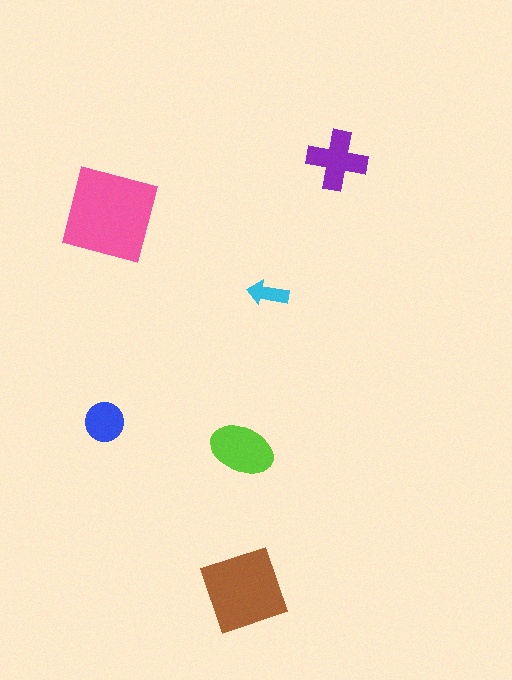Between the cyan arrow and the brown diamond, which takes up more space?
The brown diamond.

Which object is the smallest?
The cyan arrow.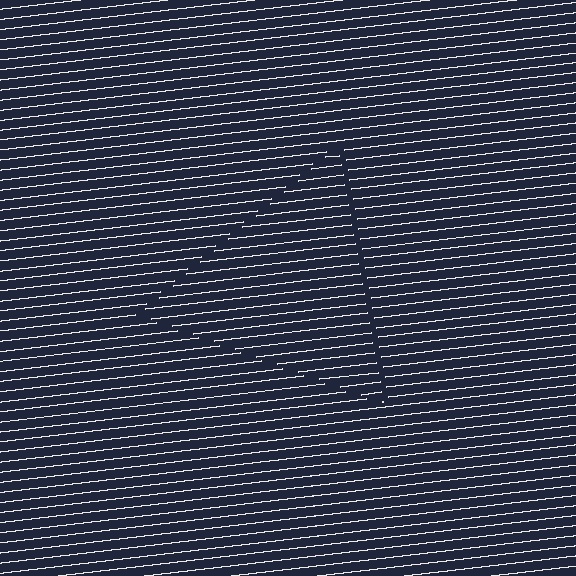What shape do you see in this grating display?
An illusory triangle. The interior of the shape contains the same grating, shifted by half a period — the contour is defined by the phase discontinuity where line-ends from the inner and outer gratings abut.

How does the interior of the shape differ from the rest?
The interior of the shape contains the same grating, shifted by half a period — the contour is defined by the phase discontinuity where line-ends from the inner and outer gratings abut.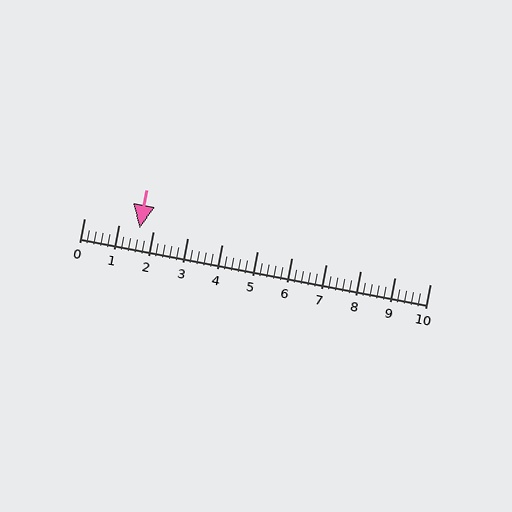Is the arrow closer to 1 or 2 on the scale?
The arrow is closer to 2.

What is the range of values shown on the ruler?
The ruler shows values from 0 to 10.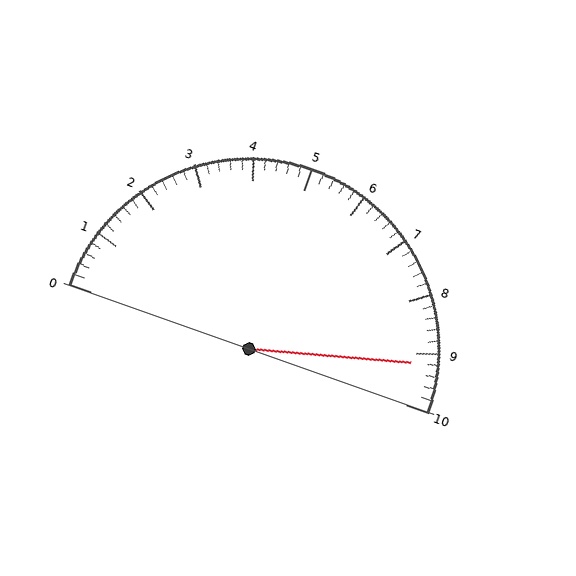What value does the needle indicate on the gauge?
The needle indicates approximately 9.2.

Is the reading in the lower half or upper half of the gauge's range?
The reading is in the upper half of the range (0 to 10).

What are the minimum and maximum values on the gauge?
The gauge ranges from 0 to 10.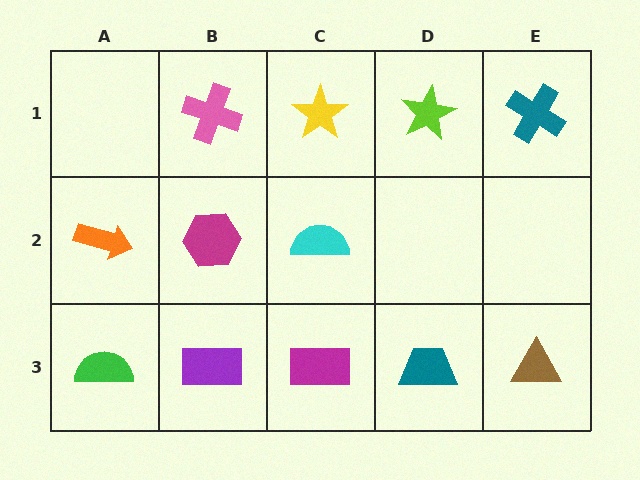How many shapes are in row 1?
4 shapes.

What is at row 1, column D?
A lime star.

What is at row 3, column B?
A purple rectangle.